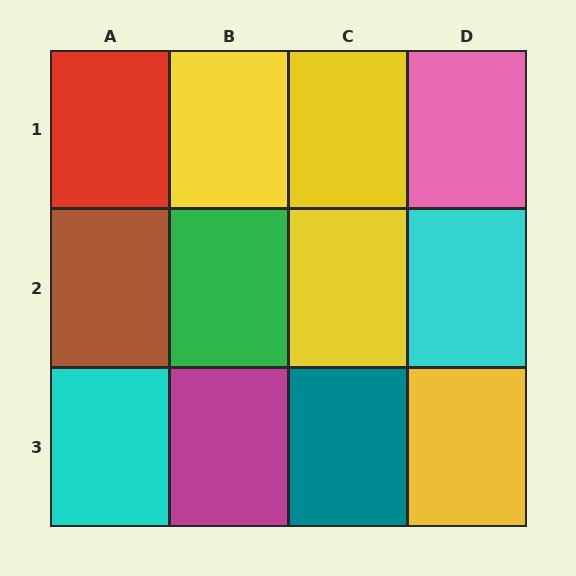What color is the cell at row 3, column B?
Magenta.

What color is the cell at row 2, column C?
Yellow.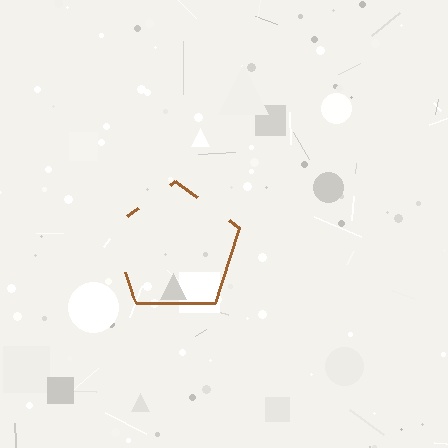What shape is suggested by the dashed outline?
The dashed outline suggests a pentagon.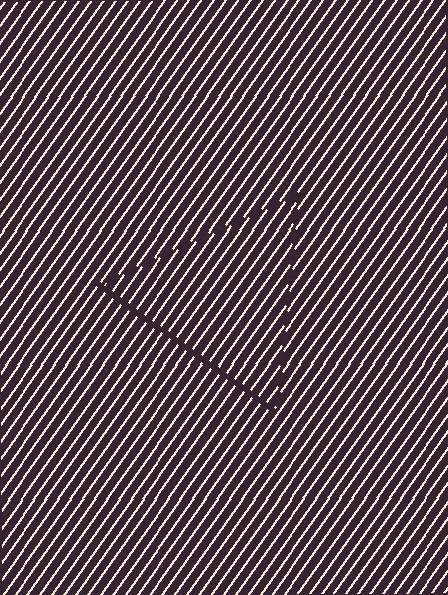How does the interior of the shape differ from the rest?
The interior of the shape contains the same grating, shifted by half a period — the contour is defined by the phase discontinuity where line-ends from the inner and outer gratings abut.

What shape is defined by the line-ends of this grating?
An illusory triangle. The interior of the shape contains the same grating, shifted by half a period — the contour is defined by the phase discontinuity where line-ends from the inner and outer gratings abut.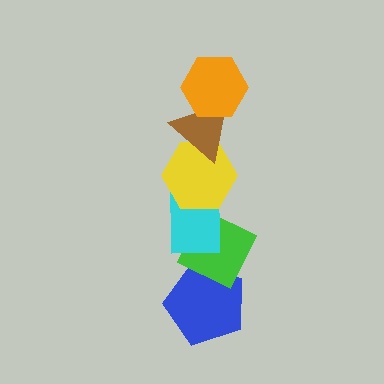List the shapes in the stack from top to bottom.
From top to bottom: the orange hexagon, the brown triangle, the yellow hexagon, the cyan rectangle, the green diamond, the blue pentagon.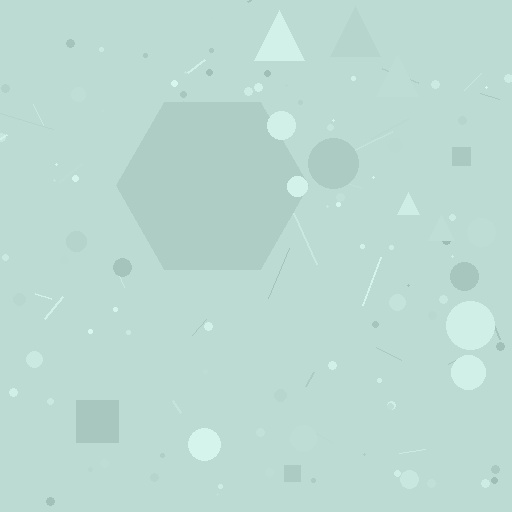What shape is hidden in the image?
A hexagon is hidden in the image.